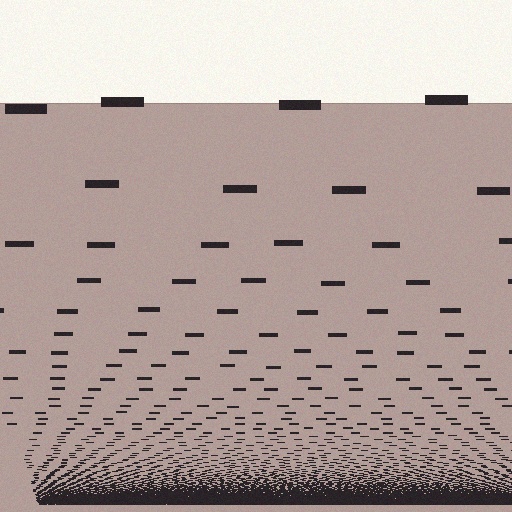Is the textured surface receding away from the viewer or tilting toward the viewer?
The surface appears to tilt toward the viewer. Texture elements get larger and sparser toward the top.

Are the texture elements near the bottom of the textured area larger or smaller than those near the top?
Smaller. The gradient is inverted — elements near the bottom are smaller and denser.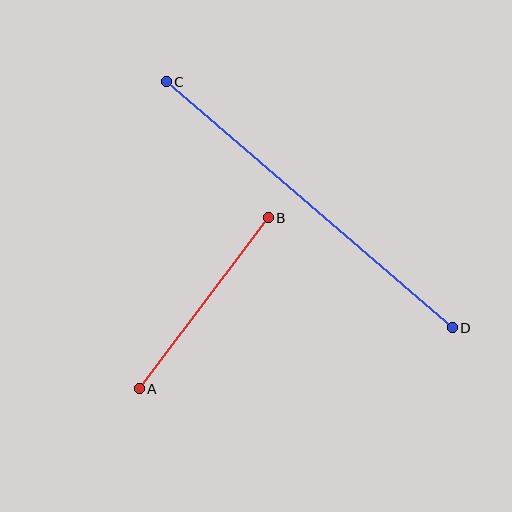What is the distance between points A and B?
The distance is approximately 214 pixels.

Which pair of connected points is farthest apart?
Points C and D are farthest apart.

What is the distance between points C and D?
The distance is approximately 377 pixels.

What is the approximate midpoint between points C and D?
The midpoint is at approximately (309, 205) pixels.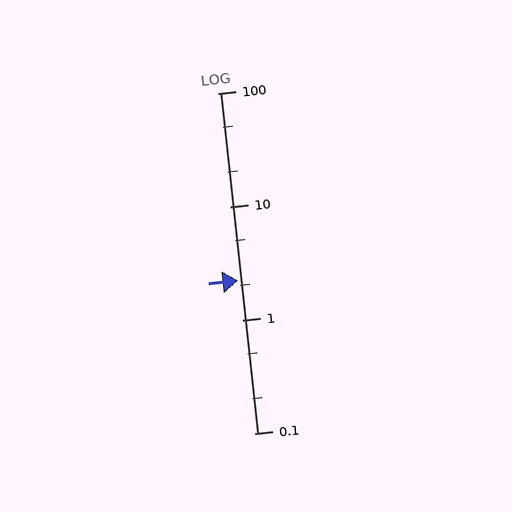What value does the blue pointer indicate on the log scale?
The pointer indicates approximately 2.2.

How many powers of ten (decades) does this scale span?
The scale spans 3 decades, from 0.1 to 100.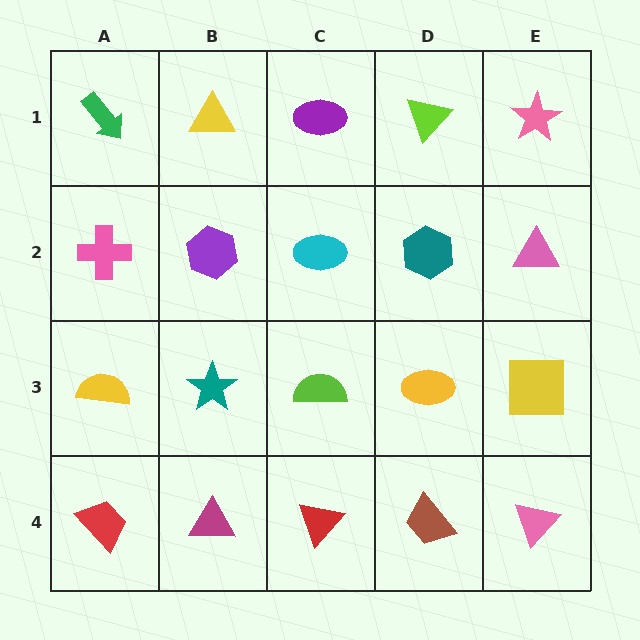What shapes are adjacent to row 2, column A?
A green arrow (row 1, column A), a yellow semicircle (row 3, column A), a purple hexagon (row 2, column B).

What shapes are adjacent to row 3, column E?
A pink triangle (row 2, column E), a pink triangle (row 4, column E), a yellow ellipse (row 3, column D).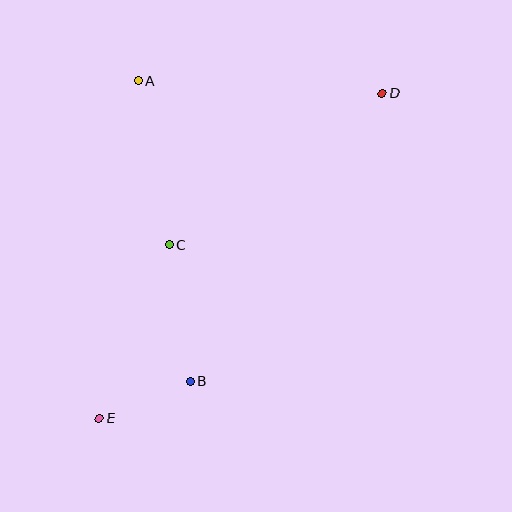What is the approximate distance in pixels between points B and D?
The distance between B and D is approximately 346 pixels.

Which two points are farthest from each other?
Points D and E are farthest from each other.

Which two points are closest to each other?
Points B and E are closest to each other.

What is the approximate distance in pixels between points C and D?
The distance between C and D is approximately 261 pixels.